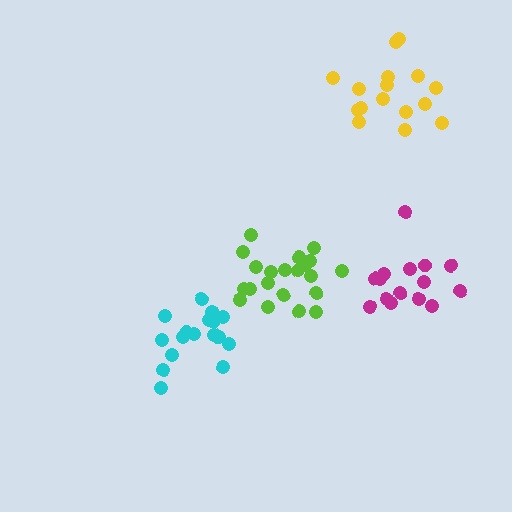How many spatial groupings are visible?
There are 4 spatial groupings.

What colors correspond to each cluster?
The clusters are colored: lime, magenta, cyan, yellow.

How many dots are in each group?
Group 1: 21 dots, Group 2: 15 dots, Group 3: 18 dots, Group 4: 16 dots (70 total).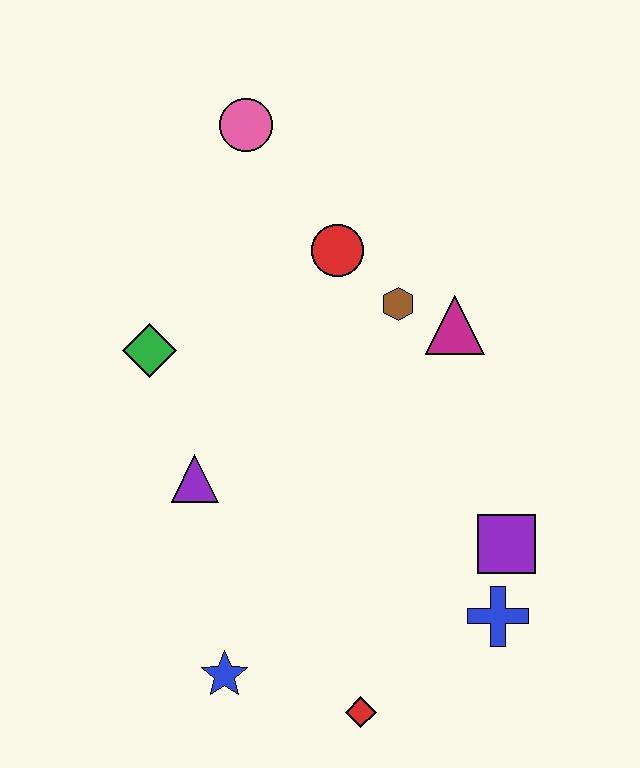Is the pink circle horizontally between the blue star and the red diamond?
Yes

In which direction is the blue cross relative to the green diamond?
The blue cross is to the right of the green diamond.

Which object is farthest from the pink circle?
The red diamond is farthest from the pink circle.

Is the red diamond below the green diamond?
Yes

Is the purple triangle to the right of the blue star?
No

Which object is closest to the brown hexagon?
The magenta triangle is closest to the brown hexagon.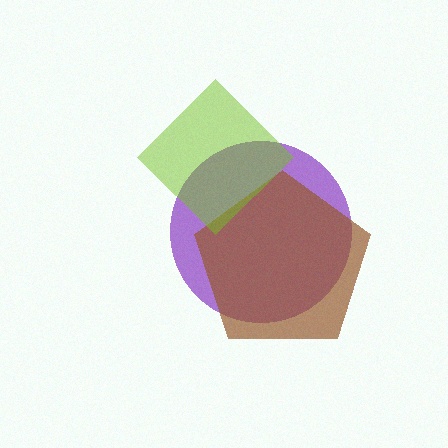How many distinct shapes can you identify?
There are 3 distinct shapes: a purple circle, a brown pentagon, a lime diamond.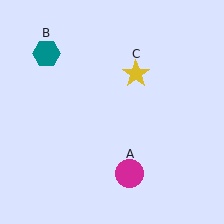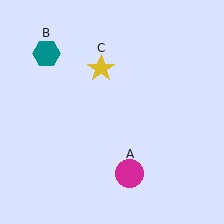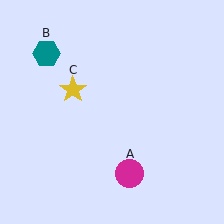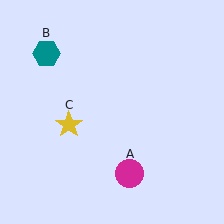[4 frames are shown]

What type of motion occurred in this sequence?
The yellow star (object C) rotated counterclockwise around the center of the scene.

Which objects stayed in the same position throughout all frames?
Magenta circle (object A) and teal hexagon (object B) remained stationary.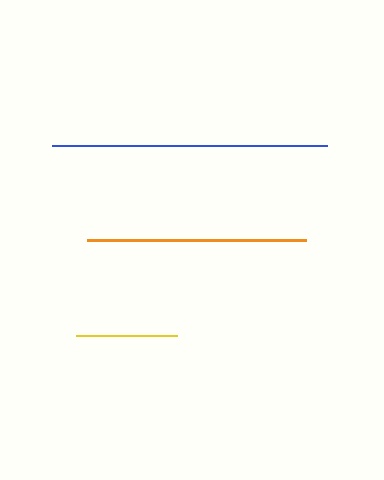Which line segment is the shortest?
The yellow line is the shortest at approximately 101 pixels.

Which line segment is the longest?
The blue line is the longest at approximately 274 pixels.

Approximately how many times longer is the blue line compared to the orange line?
The blue line is approximately 1.2 times the length of the orange line.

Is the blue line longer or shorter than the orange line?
The blue line is longer than the orange line.